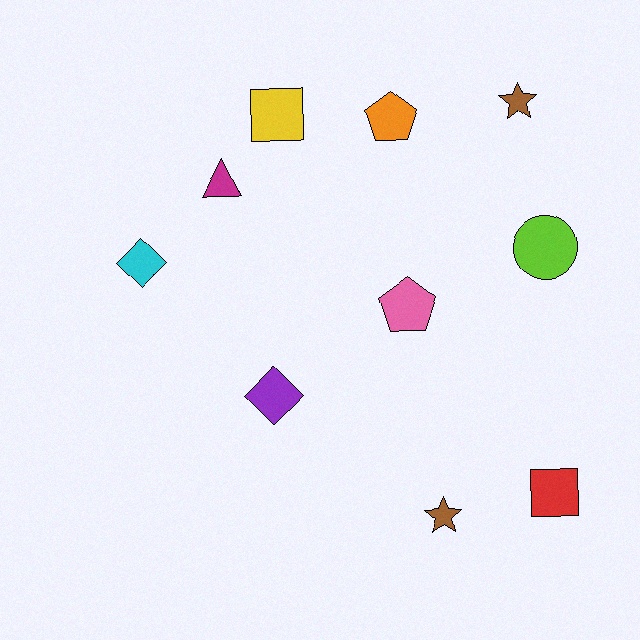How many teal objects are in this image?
There are no teal objects.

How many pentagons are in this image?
There are 2 pentagons.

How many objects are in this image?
There are 10 objects.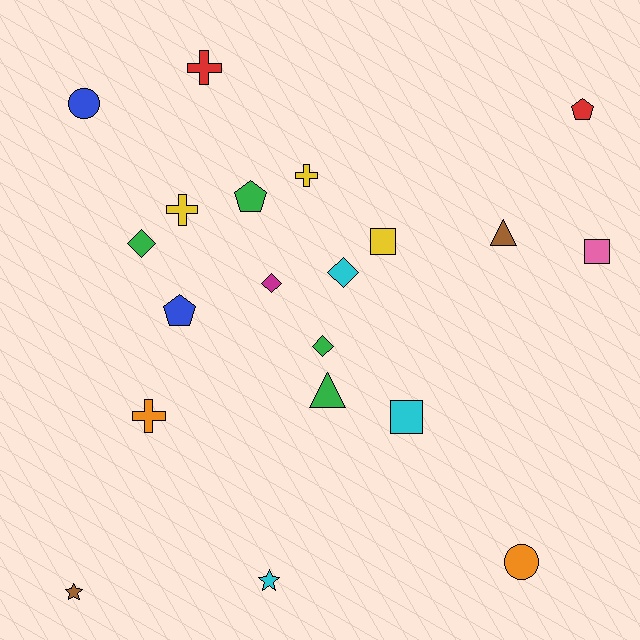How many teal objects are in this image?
There are no teal objects.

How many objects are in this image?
There are 20 objects.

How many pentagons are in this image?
There are 3 pentagons.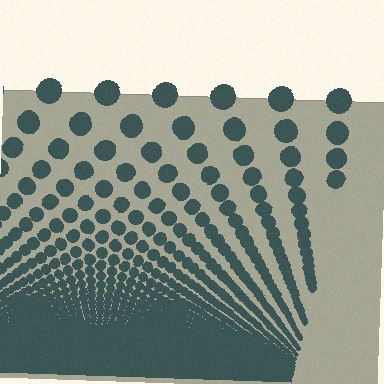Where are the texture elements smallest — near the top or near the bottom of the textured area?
Near the bottom.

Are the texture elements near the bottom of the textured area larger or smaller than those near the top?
Smaller. The gradient is inverted — elements near the bottom are smaller and denser.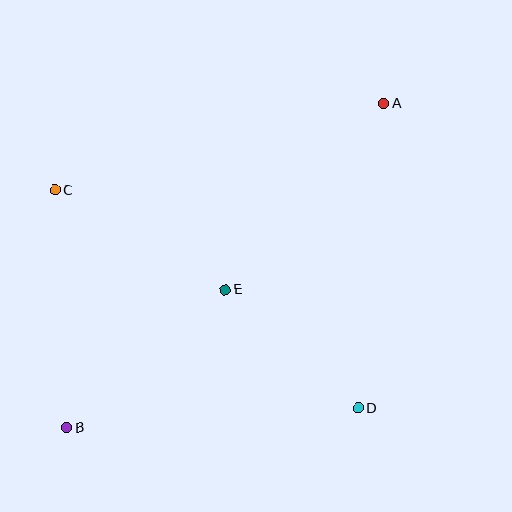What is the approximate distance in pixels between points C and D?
The distance between C and D is approximately 374 pixels.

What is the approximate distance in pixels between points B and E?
The distance between B and E is approximately 211 pixels.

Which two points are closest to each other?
Points D and E are closest to each other.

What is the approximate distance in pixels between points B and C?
The distance between B and C is approximately 238 pixels.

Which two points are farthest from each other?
Points A and B are farthest from each other.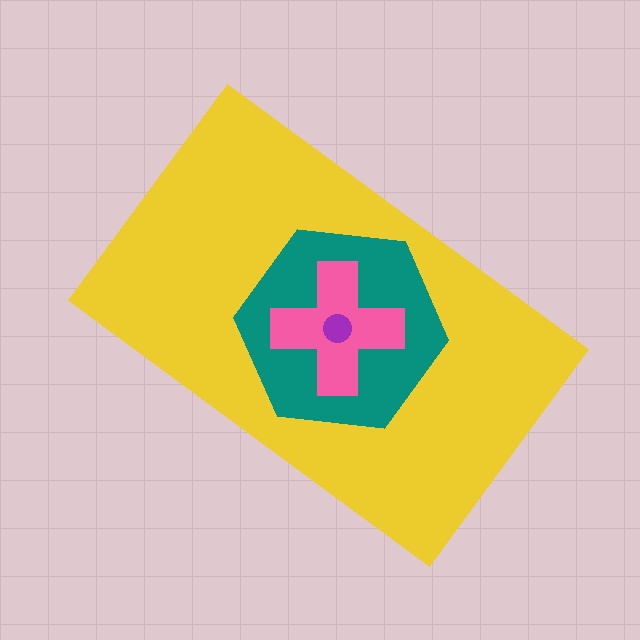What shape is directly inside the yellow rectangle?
The teal hexagon.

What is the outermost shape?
The yellow rectangle.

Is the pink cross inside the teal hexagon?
Yes.